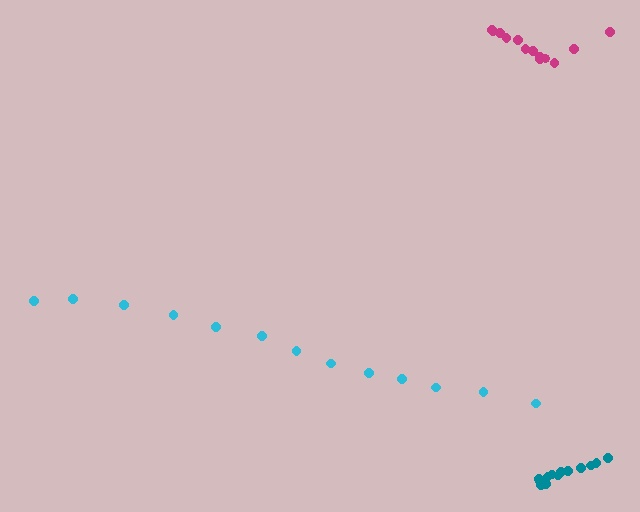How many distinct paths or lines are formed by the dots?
There are 3 distinct paths.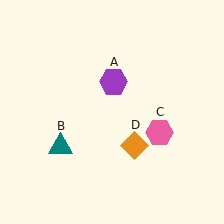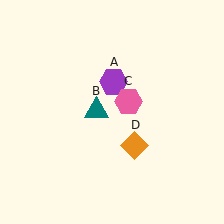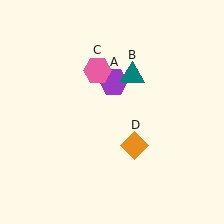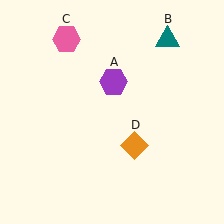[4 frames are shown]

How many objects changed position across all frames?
2 objects changed position: teal triangle (object B), pink hexagon (object C).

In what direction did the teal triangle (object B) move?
The teal triangle (object B) moved up and to the right.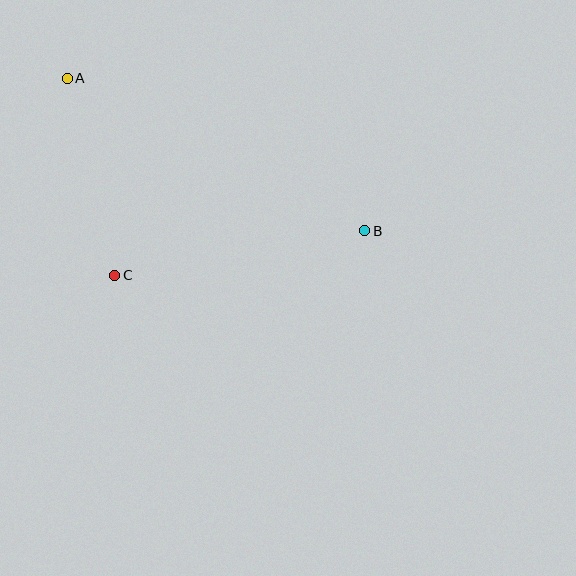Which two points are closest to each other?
Points A and C are closest to each other.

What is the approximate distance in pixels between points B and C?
The distance between B and C is approximately 254 pixels.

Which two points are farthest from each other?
Points A and B are farthest from each other.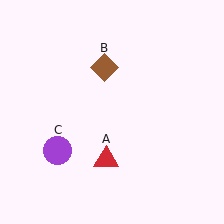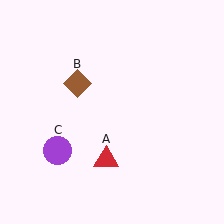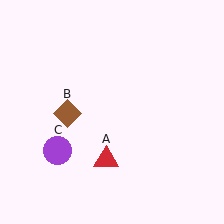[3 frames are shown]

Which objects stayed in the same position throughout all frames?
Red triangle (object A) and purple circle (object C) remained stationary.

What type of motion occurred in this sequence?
The brown diamond (object B) rotated counterclockwise around the center of the scene.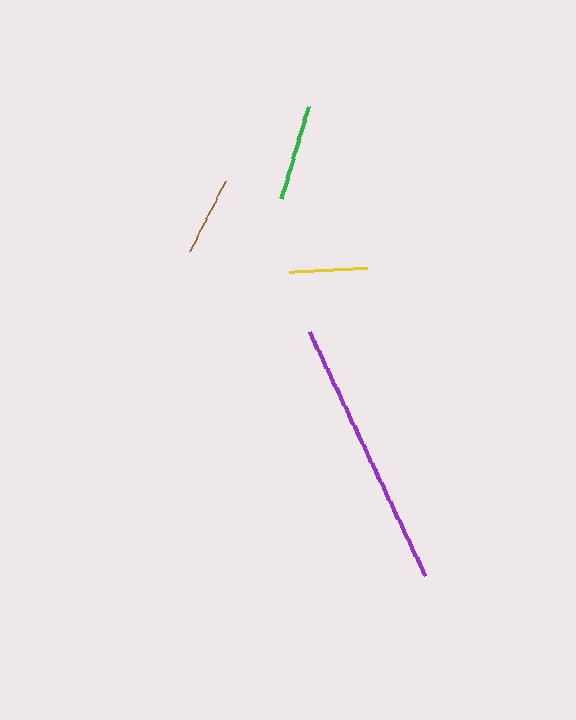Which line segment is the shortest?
The yellow line is the shortest at approximately 77 pixels.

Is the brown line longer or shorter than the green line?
The green line is longer than the brown line.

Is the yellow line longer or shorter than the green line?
The green line is longer than the yellow line.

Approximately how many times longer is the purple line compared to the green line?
The purple line is approximately 2.8 times the length of the green line.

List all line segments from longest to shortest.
From longest to shortest: purple, green, brown, yellow.